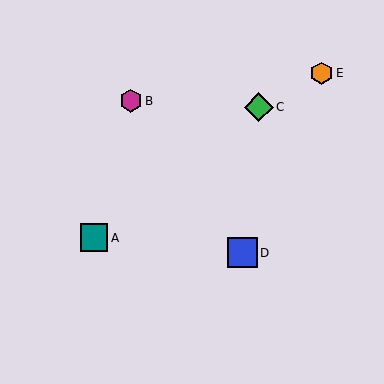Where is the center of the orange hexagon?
The center of the orange hexagon is at (321, 73).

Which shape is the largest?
The blue square (labeled D) is the largest.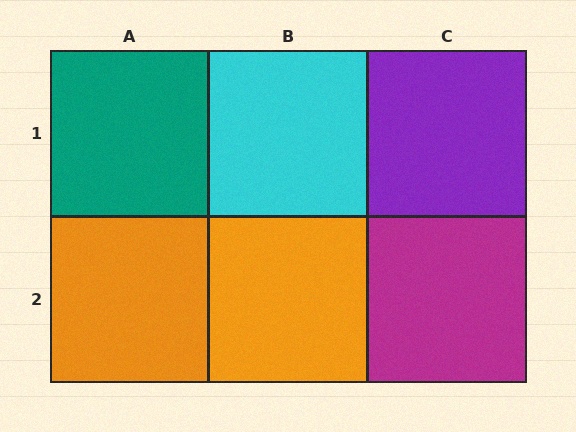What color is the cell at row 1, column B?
Cyan.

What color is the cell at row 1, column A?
Teal.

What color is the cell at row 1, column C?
Purple.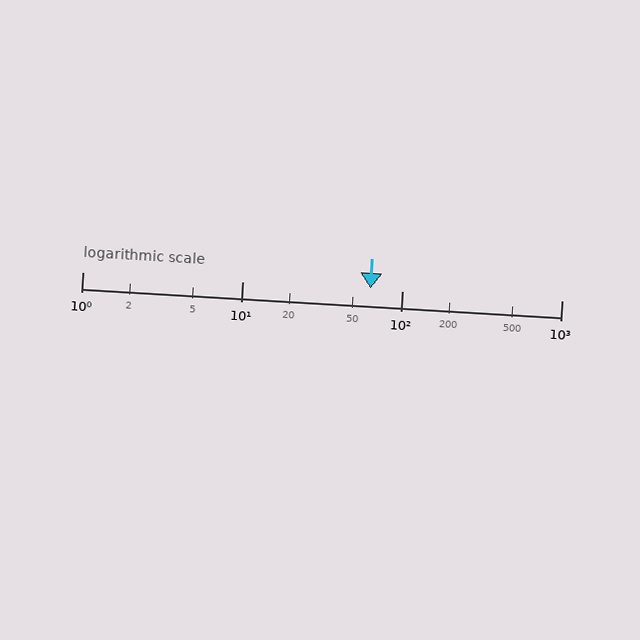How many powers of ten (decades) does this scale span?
The scale spans 3 decades, from 1 to 1000.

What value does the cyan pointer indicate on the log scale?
The pointer indicates approximately 64.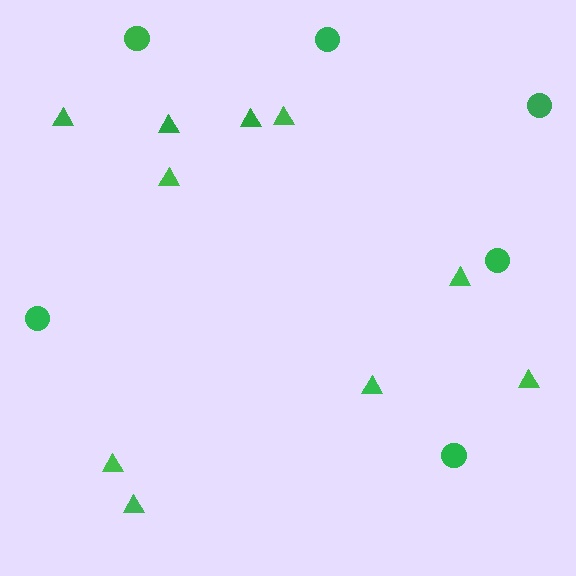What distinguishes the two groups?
There are 2 groups: one group of triangles (10) and one group of circles (6).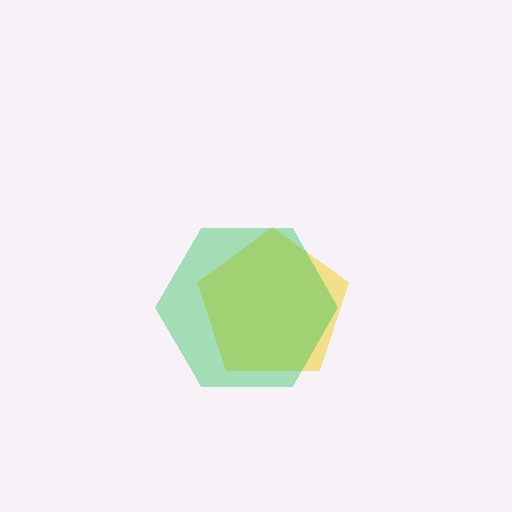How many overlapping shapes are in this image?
There are 2 overlapping shapes in the image.